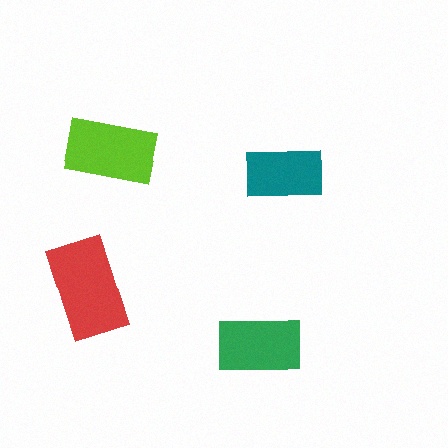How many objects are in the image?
There are 4 objects in the image.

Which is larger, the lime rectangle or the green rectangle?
The lime one.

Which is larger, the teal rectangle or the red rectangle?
The red one.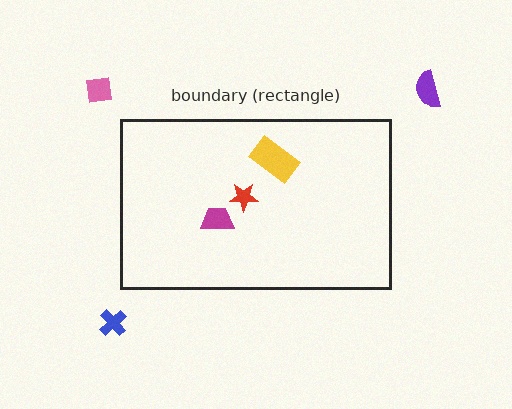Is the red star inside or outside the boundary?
Inside.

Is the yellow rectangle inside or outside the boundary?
Inside.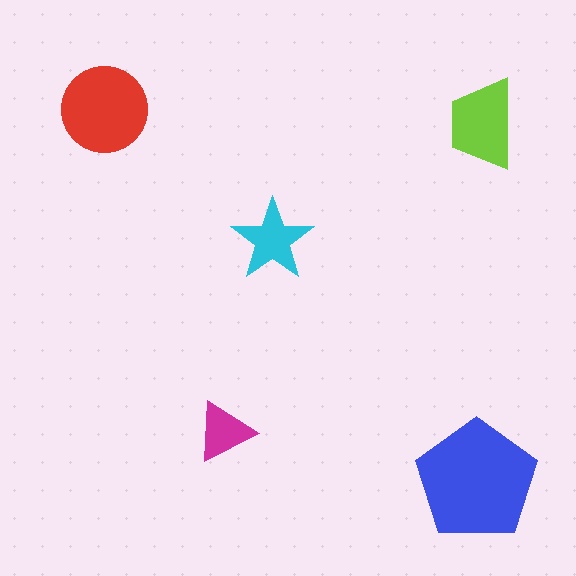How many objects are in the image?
There are 5 objects in the image.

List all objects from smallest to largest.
The magenta triangle, the cyan star, the lime trapezoid, the red circle, the blue pentagon.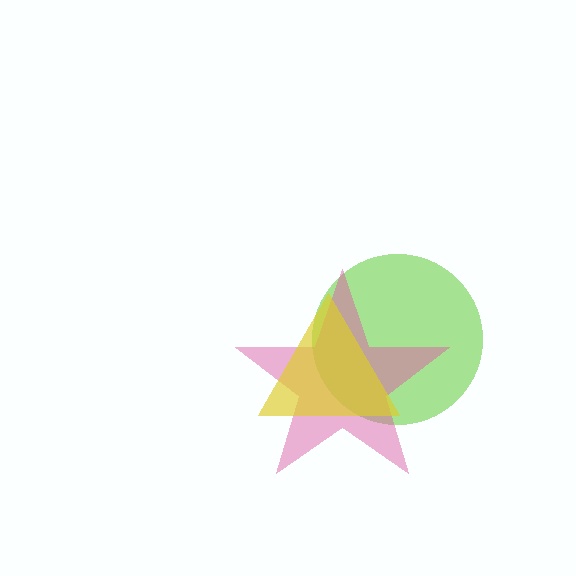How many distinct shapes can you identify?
There are 3 distinct shapes: a lime circle, a pink star, a yellow triangle.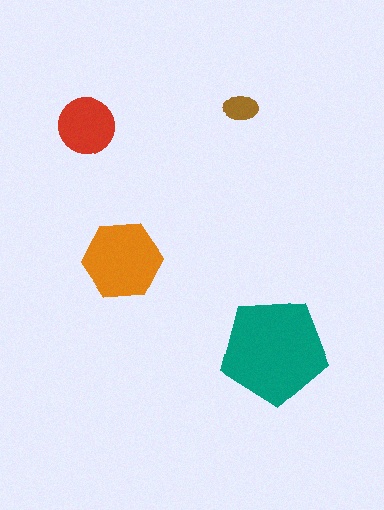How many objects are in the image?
There are 4 objects in the image.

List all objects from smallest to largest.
The brown ellipse, the red circle, the orange hexagon, the teal pentagon.